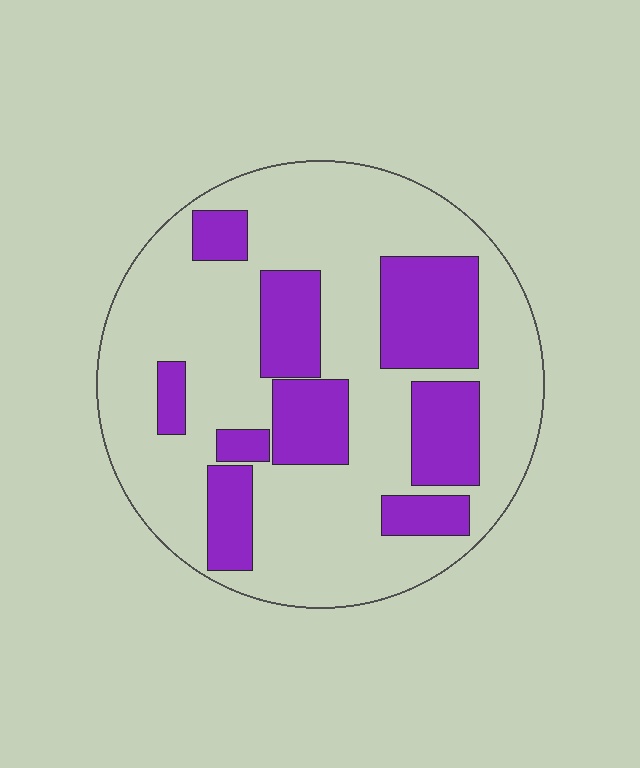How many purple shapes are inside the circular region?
9.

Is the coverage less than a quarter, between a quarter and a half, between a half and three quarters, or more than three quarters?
Between a quarter and a half.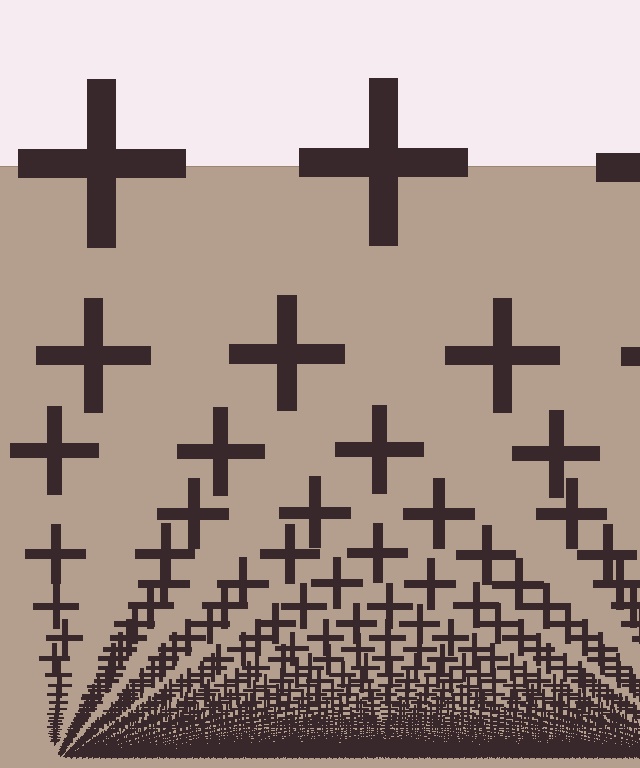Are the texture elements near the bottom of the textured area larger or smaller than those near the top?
Smaller. The gradient is inverted — elements near the bottom are smaller and denser.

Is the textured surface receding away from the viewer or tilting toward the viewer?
The surface appears to tilt toward the viewer. Texture elements get larger and sparser toward the top.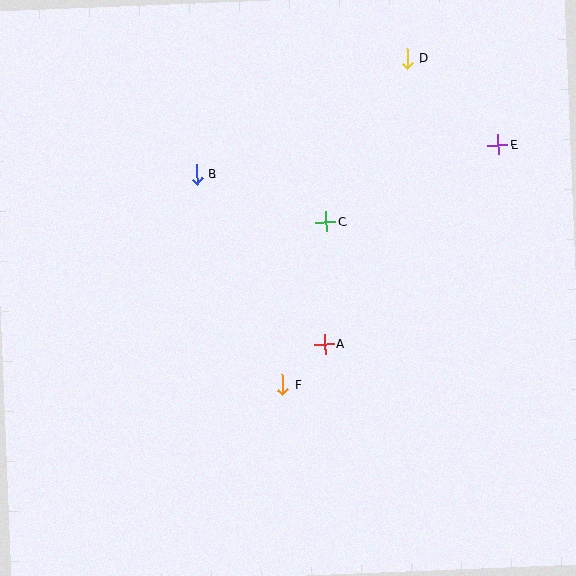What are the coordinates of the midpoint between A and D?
The midpoint between A and D is at (366, 202).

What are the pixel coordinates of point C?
Point C is at (326, 222).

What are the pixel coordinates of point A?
Point A is at (325, 345).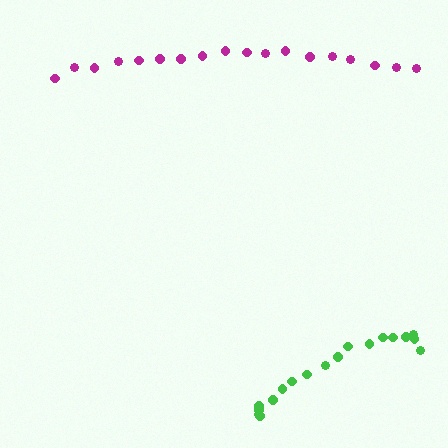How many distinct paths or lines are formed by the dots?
There are 2 distinct paths.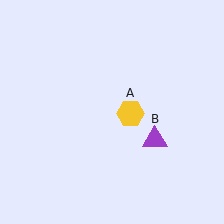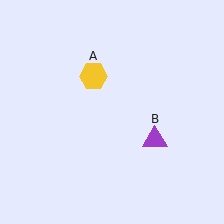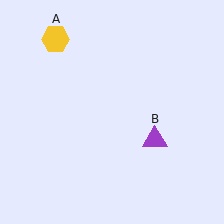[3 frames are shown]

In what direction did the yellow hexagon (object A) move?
The yellow hexagon (object A) moved up and to the left.